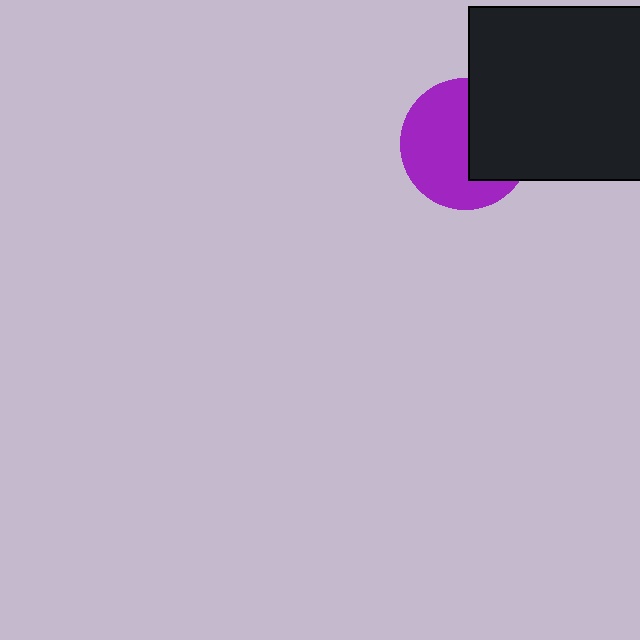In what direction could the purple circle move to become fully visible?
The purple circle could move left. That would shift it out from behind the black square entirely.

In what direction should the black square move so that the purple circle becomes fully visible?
The black square should move right. That is the shortest direction to clear the overlap and leave the purple circle fully visible.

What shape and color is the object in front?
The object in front is a black square.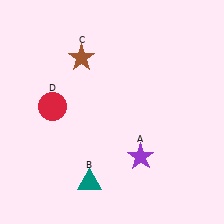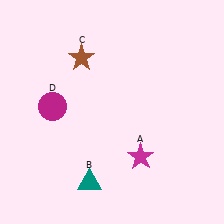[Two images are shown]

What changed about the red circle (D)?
In Image 1, D is red. In Image 2, it changed to magenta.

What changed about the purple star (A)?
In Image 1, A is purple. In Image 2, it changed to magenta.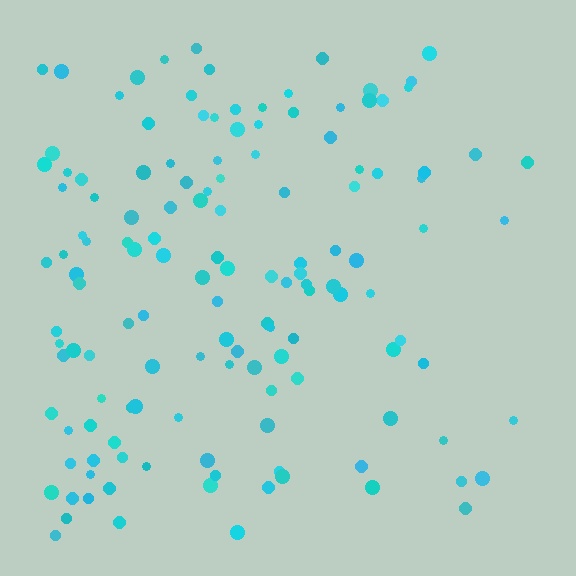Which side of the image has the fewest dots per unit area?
The right.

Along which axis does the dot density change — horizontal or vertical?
Horizontal.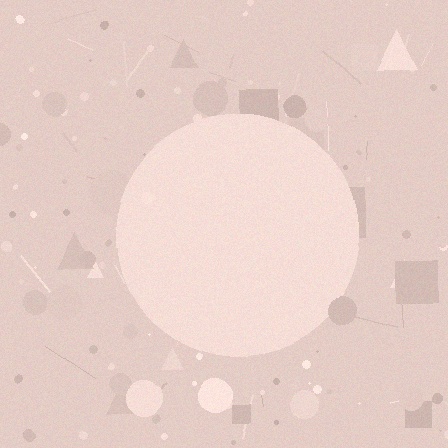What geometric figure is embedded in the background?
A circle is embedded in the background.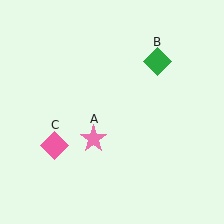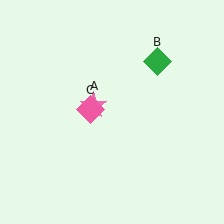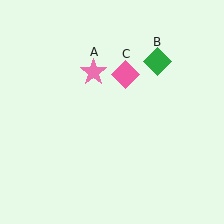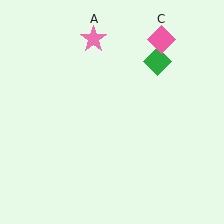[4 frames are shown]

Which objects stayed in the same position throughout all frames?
Green diamond (object B) remained stationary.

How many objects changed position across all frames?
2 objects changed position: pink star (object A), pink diamond (object C).